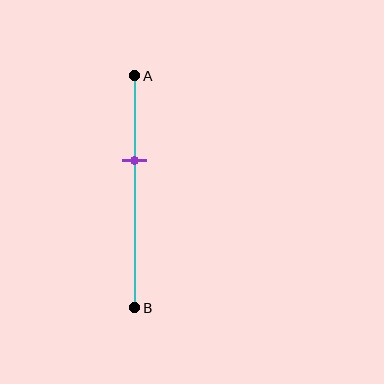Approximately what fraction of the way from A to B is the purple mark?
The purple mark is approximately 35% of the way from A to B.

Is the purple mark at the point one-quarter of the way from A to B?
No, the mark is at about 35% from A, not at the 25% one-quarter point.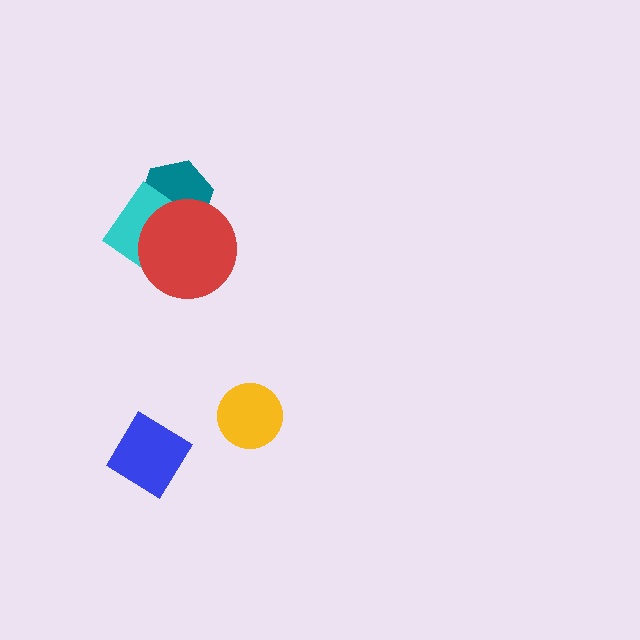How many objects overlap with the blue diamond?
0 objects overlap with the blue diamond.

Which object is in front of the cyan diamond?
The red circle is in front of the cyan diamond.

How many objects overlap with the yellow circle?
0 objects overlap with the yellow circle.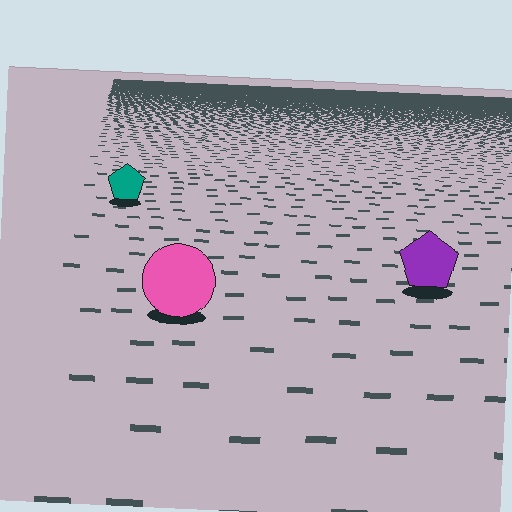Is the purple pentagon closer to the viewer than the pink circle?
No. The pink circle is closer — you can tell from the texture gradient: the ground texture is coarser near it.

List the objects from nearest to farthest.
From nearest to farthest: the pink circle, the purple pentagon, the teal pentagon.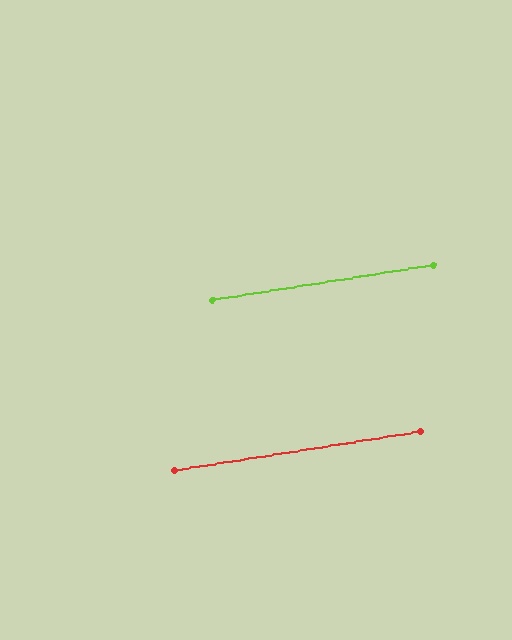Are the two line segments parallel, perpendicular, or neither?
Parallel — their directions differ by only 0.0°.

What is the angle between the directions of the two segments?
Approximately 0 degrees.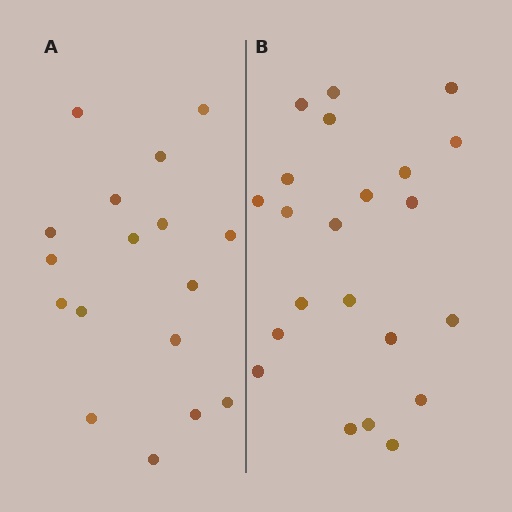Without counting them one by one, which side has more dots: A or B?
Region B (the right region) has more dots.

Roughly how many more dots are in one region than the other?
Region B has about 5 more dots than region A.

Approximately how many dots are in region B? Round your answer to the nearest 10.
About 20 dots. (The exact count is 22, which rounds to 20.)